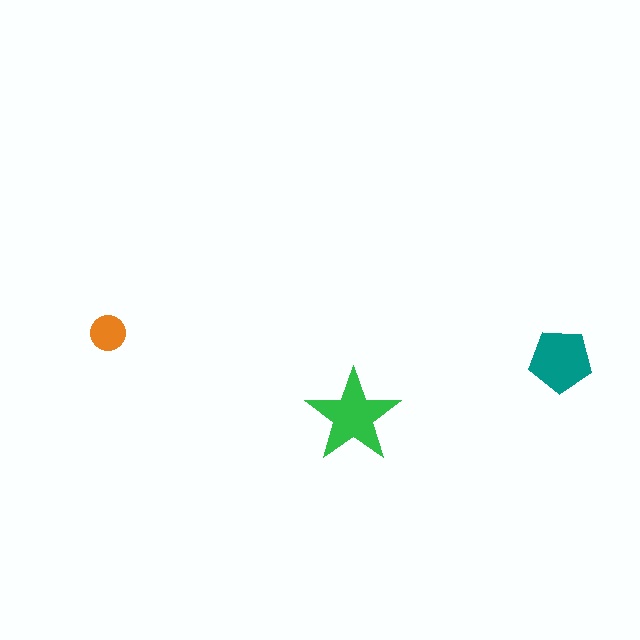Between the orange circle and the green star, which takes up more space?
The green star.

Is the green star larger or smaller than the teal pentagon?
Larger.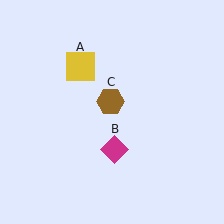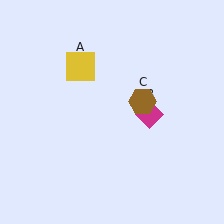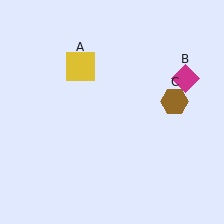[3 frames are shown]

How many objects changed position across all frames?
2 objects changed position: magenta diamond (object B), brown hexagon (object C).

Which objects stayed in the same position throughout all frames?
Yellow square (object A) remained stationary.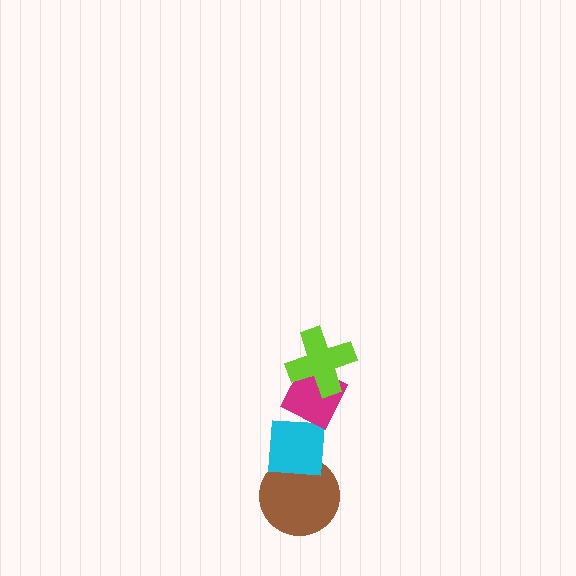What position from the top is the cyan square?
The cyan square is 3rd from the top.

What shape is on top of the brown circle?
The cyan square is on top of the brown circle.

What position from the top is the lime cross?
The lime cross is 1st from the top.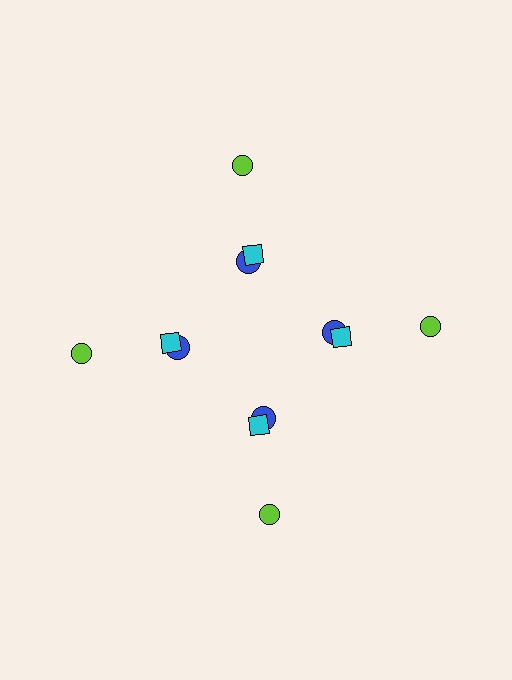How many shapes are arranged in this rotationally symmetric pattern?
There are 12 shapes, arranged in 4 groups of 3.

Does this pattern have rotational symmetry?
Yes, this pattern has 4-fold rotational symmetry. It looks the same after rotating 90 degrees around the center.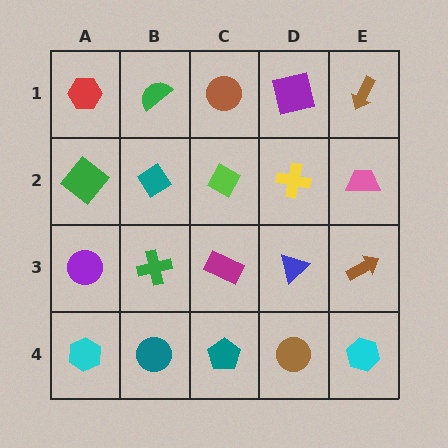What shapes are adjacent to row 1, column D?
A yellow cross (row 2, column D), a brown circle (row 1, column C), a brown arrow (row 1, column E).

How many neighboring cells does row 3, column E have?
3.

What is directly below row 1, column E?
A pink trapezoid.